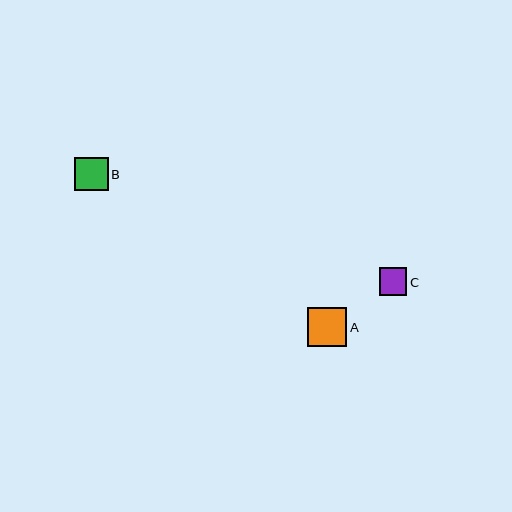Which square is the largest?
Square A is the largest with a size of approximately 40 pixels.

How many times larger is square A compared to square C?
Square A is approximately 1.4 times the size of square C.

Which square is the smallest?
Square C is the smallest with a size of approximately 28 pixels.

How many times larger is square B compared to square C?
Square B is approximately 1.2 times the size of square C.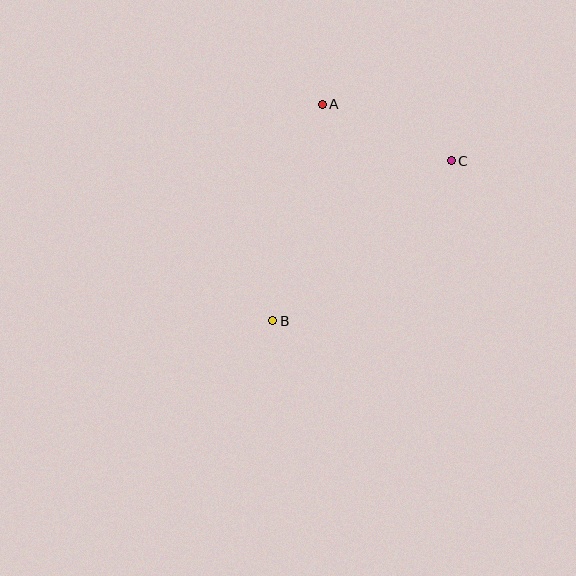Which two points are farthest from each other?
Points B and C are farthest from each other.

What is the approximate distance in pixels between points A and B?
The distance between A and B is approximately 222 pixels.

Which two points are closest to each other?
Points A and C are closest to each other.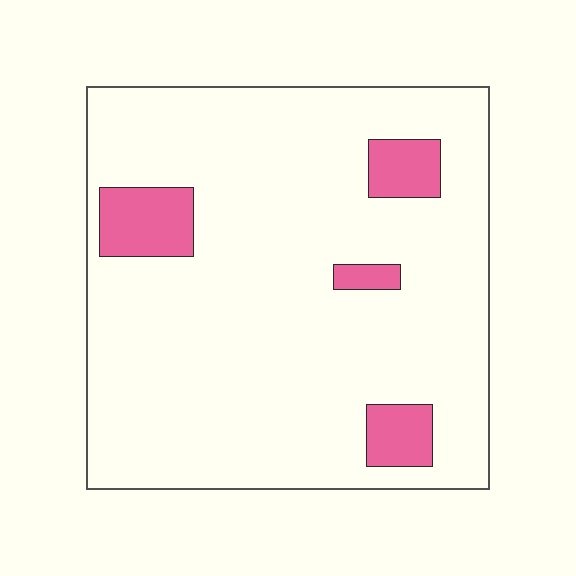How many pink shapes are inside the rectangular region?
4.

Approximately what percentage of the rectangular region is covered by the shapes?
Approximately 10%.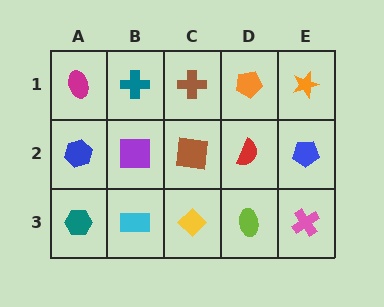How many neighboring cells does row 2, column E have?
3.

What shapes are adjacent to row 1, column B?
A purple square (row 2, column B), a magenta ellipse (row 1, column A), a brown cross (row 1, column C).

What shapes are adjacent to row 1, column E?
A blue pentagon (row 2, column E), an orange pentagon (row 1, column D).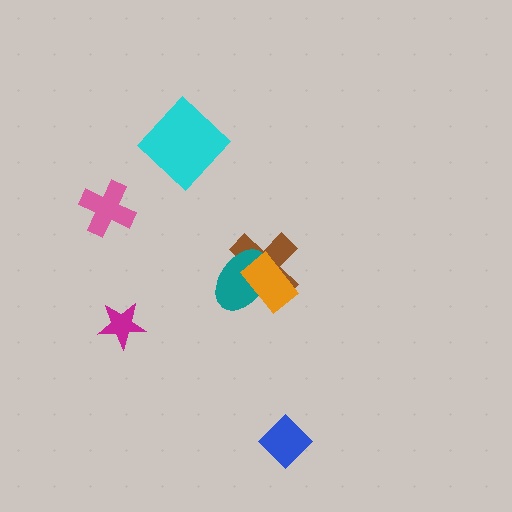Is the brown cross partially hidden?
Yes, it is partially covered by another shape.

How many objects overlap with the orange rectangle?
2 objects overlap with the orange rectangle.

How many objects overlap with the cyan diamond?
0 objects overlap with the cyan diamond.